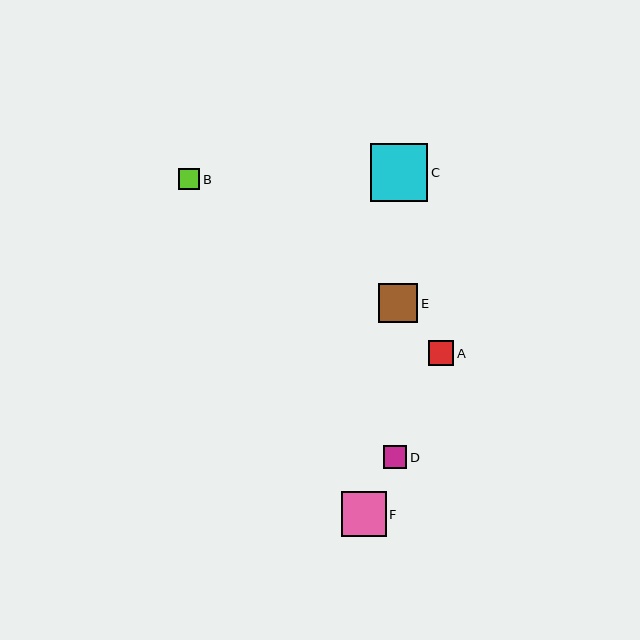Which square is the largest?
Square C is the largest with a size of approximately 58 pixels.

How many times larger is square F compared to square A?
Square F is approximately 1.8 times the size of square A.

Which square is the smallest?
Square B is the smallest with a size of approximately 21 pixels.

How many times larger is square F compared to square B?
Square F is approximately 2.1 times the size of square B.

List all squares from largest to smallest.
From largest to smallest: C, F, E, A, D, B.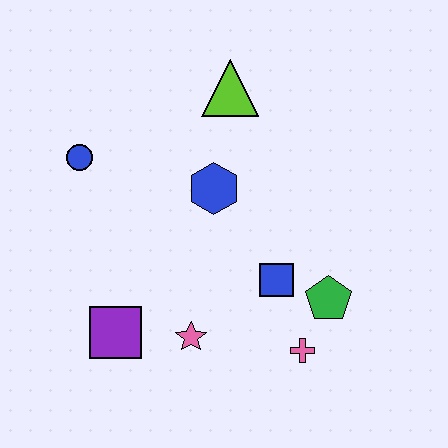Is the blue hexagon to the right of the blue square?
No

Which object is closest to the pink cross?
The green pentagon is closest to the pink cross.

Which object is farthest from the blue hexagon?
The pink cross is farthest from the blue hexagon.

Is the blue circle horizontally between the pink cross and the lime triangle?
No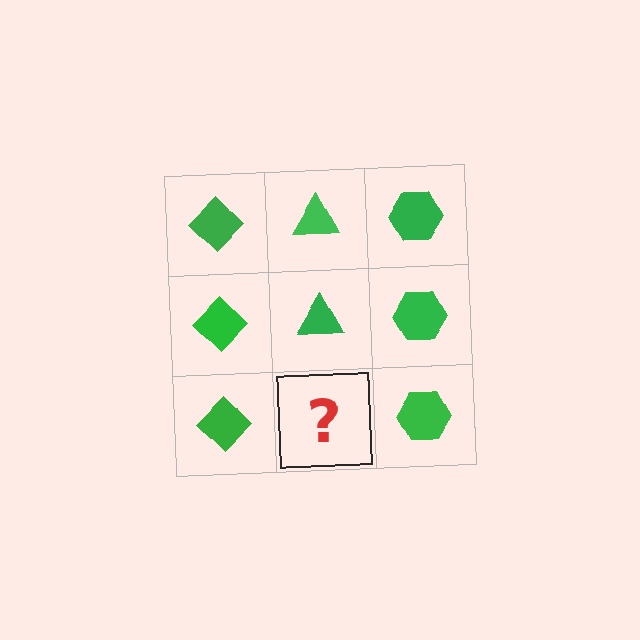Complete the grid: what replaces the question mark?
The question mark should be replaced with a green triangle.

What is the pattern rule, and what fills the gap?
The rule is that each column has a consistent shape. The gap should be filled with a green triangle.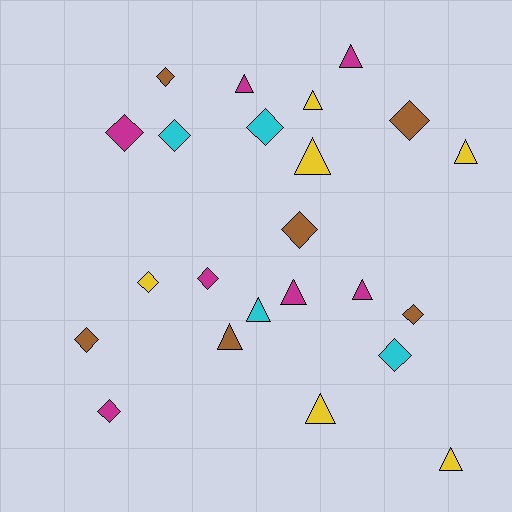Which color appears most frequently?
Magenta, with 7 objects.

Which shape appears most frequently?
Diamond, with 12 objects.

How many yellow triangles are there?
There are 5 yellow triangles.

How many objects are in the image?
There are 23 objects.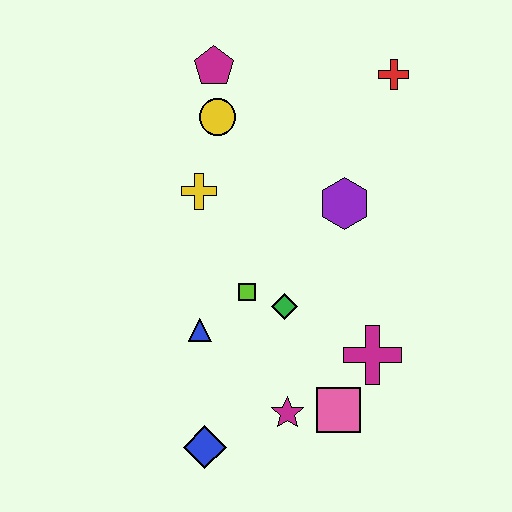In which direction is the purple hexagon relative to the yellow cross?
The purple hexagon is to the right of the yellow cross.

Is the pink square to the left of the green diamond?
No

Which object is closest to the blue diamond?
The magenta star is closest to the blue diamond.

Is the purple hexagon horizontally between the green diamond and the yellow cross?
No